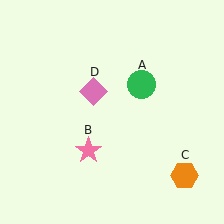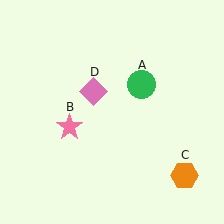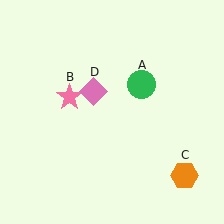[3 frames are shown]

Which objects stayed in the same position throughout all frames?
Green circle (object A) and orange hexagon (object C) and pink diamond (object D) remained stationary.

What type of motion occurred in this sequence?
The pink star (object B) rotated clockwise around the center of the scene.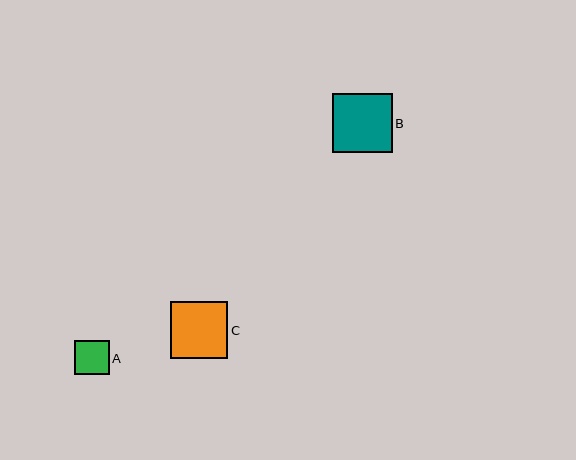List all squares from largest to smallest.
From largest to smallest: B, C, A.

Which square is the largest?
Square B is the largest with a size of approximately 60 pixels.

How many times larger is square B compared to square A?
Square B is approximately 1.7 times the size of square A.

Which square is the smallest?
Square A is the smallest with a size of approximately 34 pixels.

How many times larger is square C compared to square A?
Square C is approximately 1.7 times the size of square A.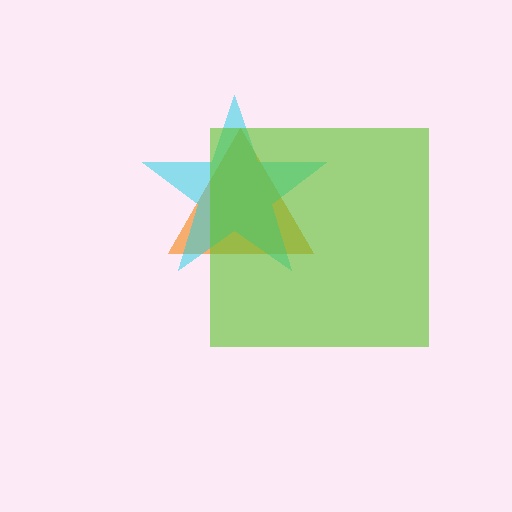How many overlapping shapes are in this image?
There are 3 overlapping shapes in the image.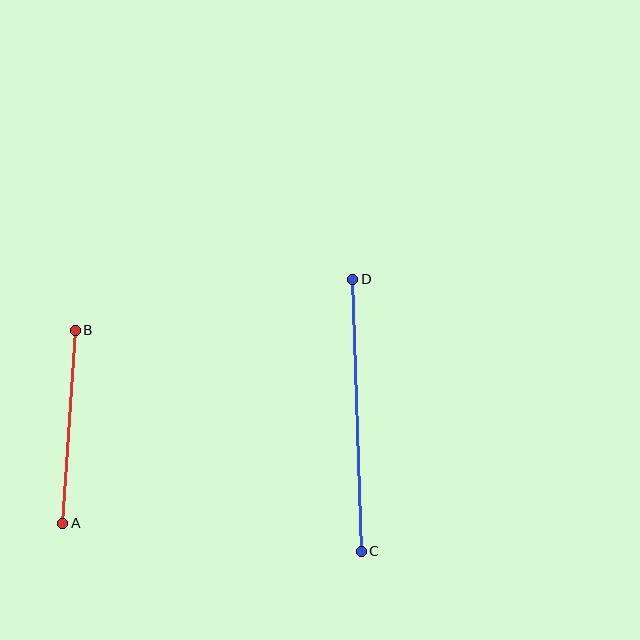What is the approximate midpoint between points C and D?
The midpoint is at approximately (357, 415) pixels.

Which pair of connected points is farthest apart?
Points C and D are farthest apart.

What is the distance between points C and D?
The distance is approximately 272 pixels.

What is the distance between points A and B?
The distance is approximately 193 pixels.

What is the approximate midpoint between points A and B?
The midpoint is at approximately (69, 427) pixels.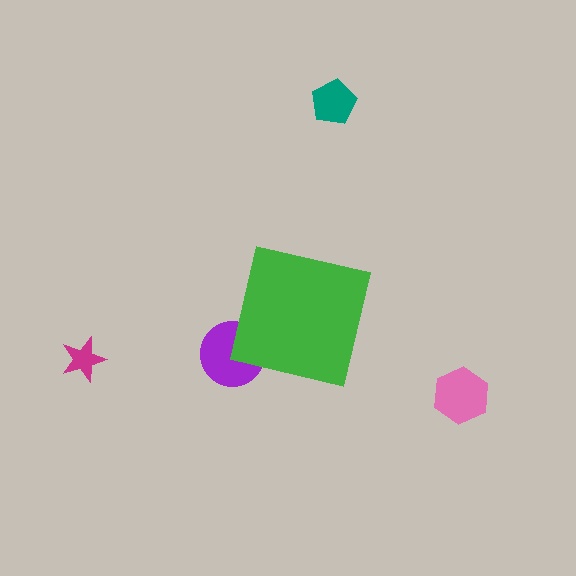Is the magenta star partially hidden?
No, the magenta star is fully visible.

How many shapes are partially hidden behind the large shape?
1 shape is partially hidden.